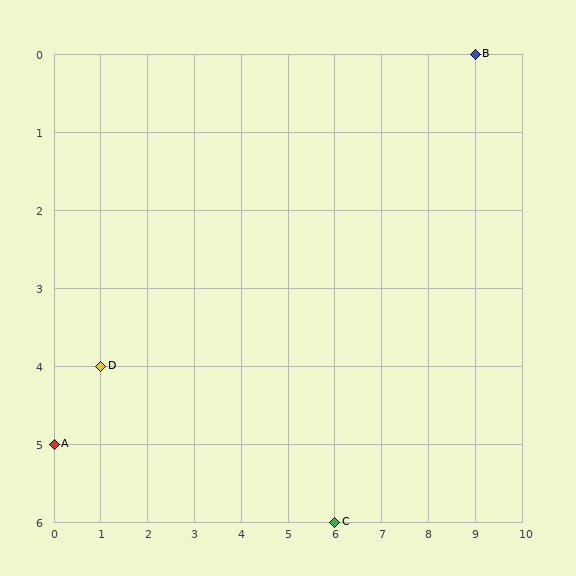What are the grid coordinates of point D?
Point D is at grid coordinates (1, 4).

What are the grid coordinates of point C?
Point C is at grid coordinates (6, 6).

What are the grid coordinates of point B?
Point B is at grid coordinates (9, 0).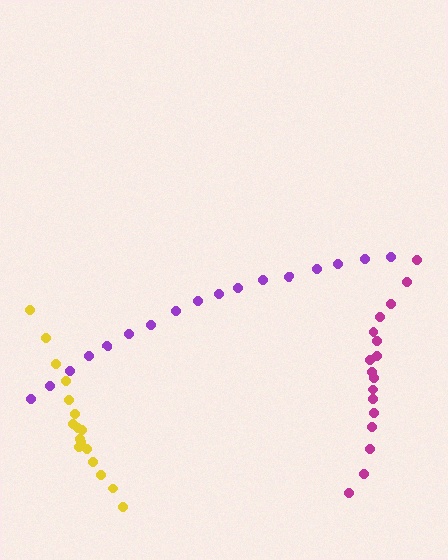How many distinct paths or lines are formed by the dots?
There are 3 distinct paths.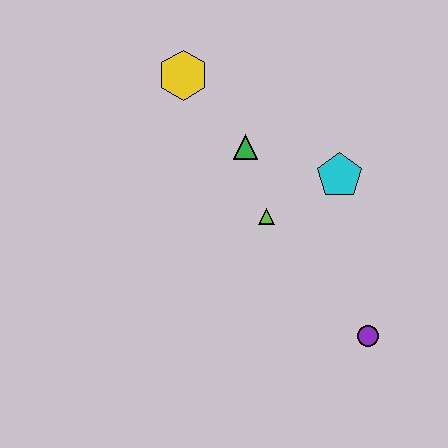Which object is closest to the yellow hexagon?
The green triangle is closest to the yellow hexagon.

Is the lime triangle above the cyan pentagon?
No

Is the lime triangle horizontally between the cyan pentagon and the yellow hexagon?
Yes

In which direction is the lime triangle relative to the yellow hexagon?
The lime triangle is below the yellow hexagon.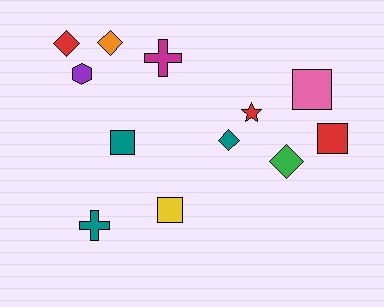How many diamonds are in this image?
There are 4 diamonds.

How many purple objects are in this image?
There is 1 purple object.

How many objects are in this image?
There are 12 objects.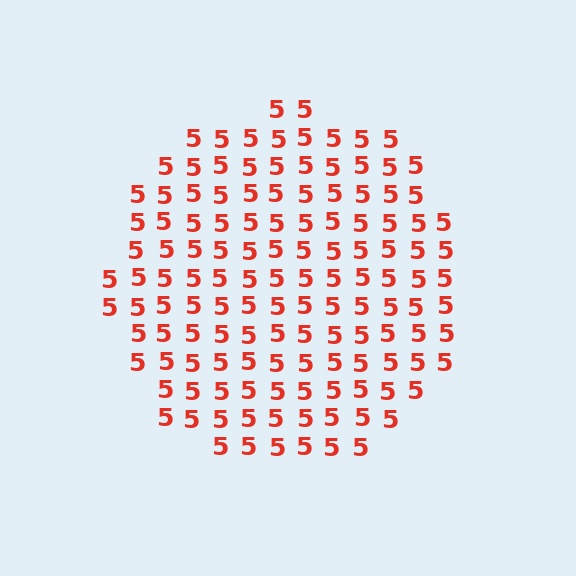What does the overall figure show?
The overall figure shows a circle.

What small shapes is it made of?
It is made of small digit 5's.